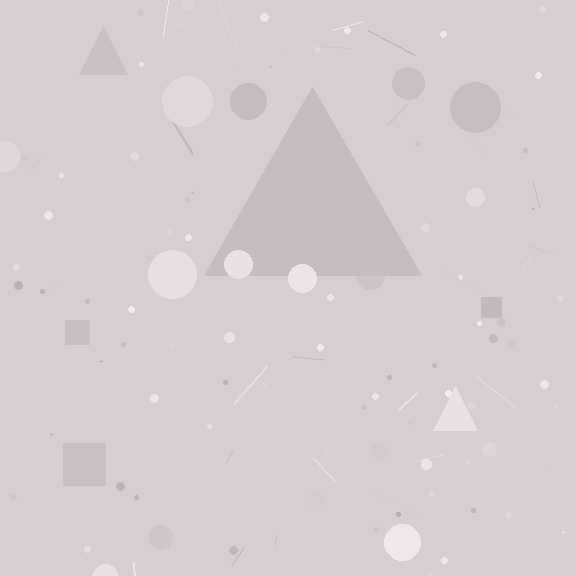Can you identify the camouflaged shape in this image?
The camouflaged shape is a triangle.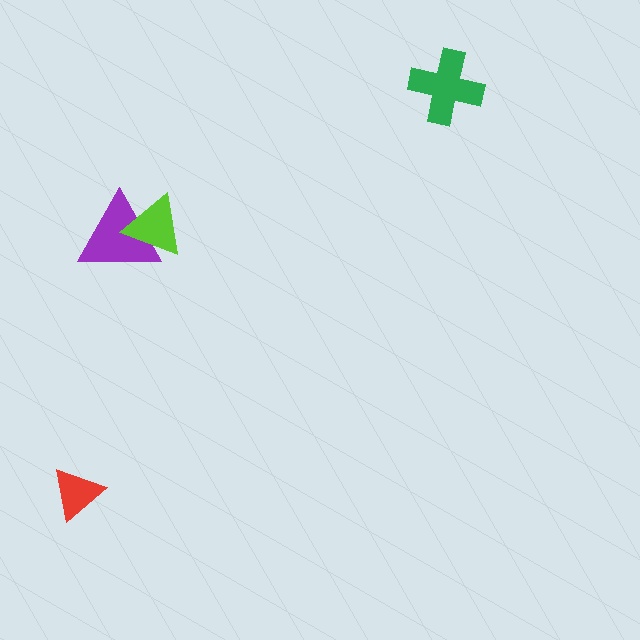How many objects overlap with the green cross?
0 objects overlap with the green cross.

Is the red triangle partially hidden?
No, no other shape covers it.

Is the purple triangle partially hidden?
Yes, it is partially covered by another shape.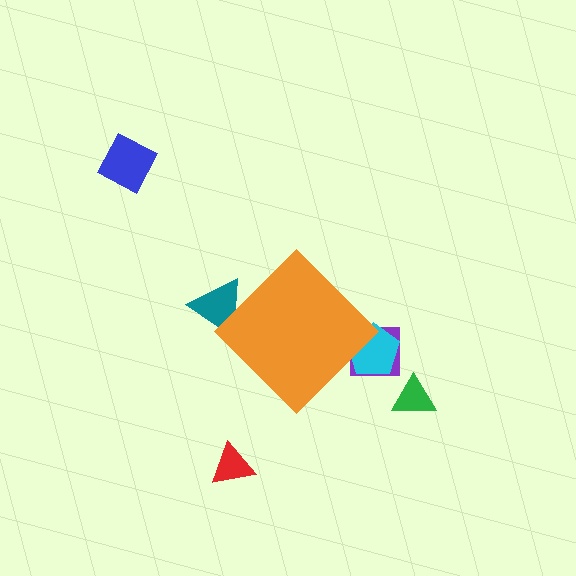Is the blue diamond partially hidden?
No, the blue diamond is fully visible.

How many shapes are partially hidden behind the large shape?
3 shapes are partially hidden.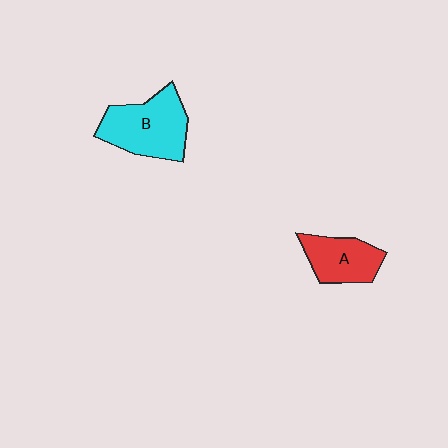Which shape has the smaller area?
Shape A (red).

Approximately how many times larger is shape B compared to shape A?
Approximately 1.5 times.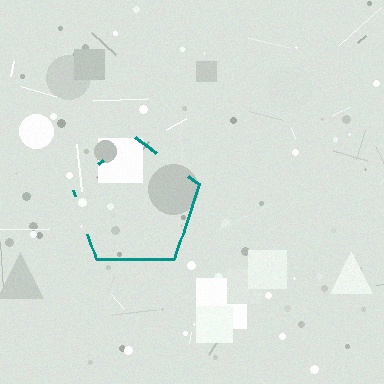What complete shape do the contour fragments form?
The contour fragments form a pentagon.